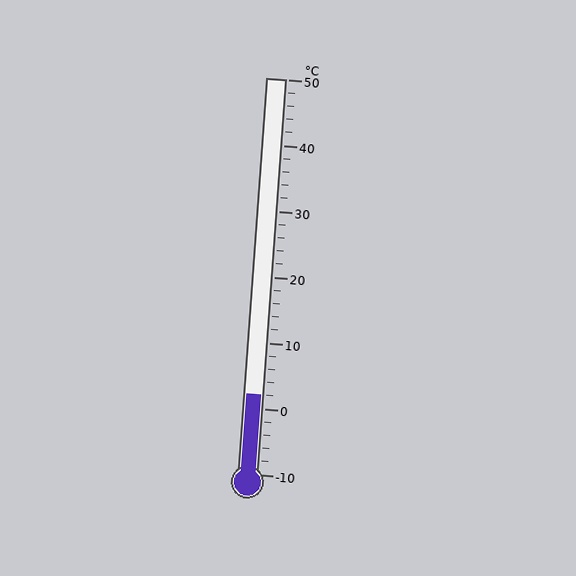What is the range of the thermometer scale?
The thermometer scale ranges from -10°C to 50°C.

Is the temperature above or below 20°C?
The temperature is below 20°C.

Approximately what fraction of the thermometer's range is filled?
The thermometer is filled to approximately 20% of its range.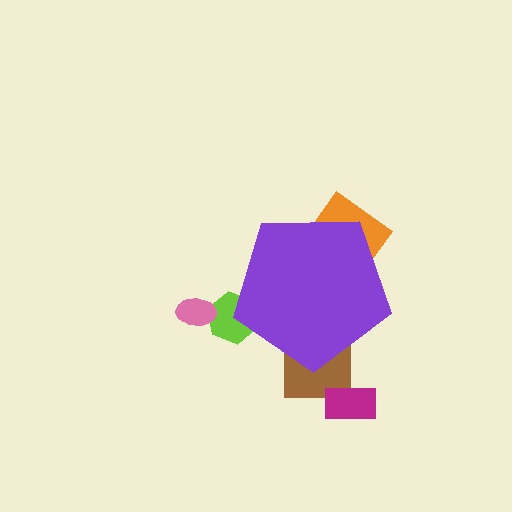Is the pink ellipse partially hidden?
No, the pink ellipse is fully visible.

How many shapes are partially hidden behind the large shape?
3 shapes are partially hidden.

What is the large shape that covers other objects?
A purple pentagon.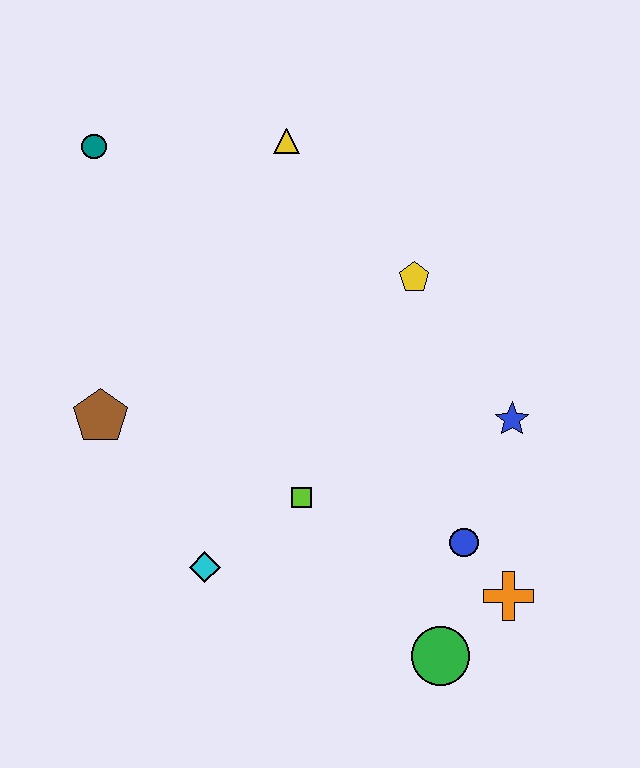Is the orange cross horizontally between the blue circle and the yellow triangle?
No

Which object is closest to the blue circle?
The orange cross is closest to the blue circle.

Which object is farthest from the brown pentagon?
The orange cross is farthest from the brown pentagon.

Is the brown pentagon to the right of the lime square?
No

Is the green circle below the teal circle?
Yes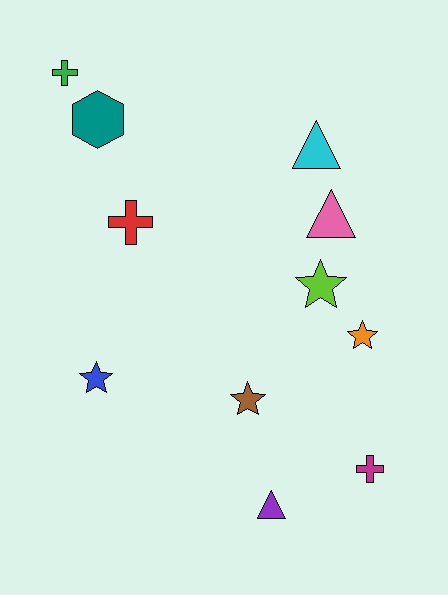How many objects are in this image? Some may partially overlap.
There are 11 objects.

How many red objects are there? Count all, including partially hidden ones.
There is 1 red object.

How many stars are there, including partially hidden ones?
There are 4 stars.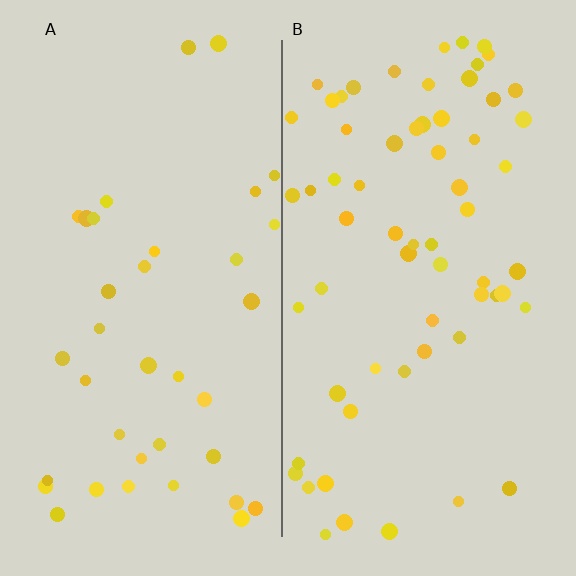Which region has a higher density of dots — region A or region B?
B (the right).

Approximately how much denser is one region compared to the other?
Approximately 1.7× — region B over region A.